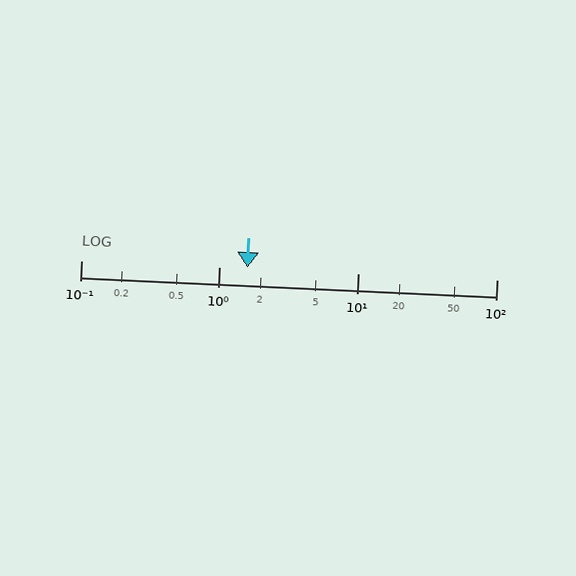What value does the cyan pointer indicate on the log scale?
The pointer indicates approximately 1.6.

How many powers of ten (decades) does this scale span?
The scale spans 3 decades, from 0.1 to 100.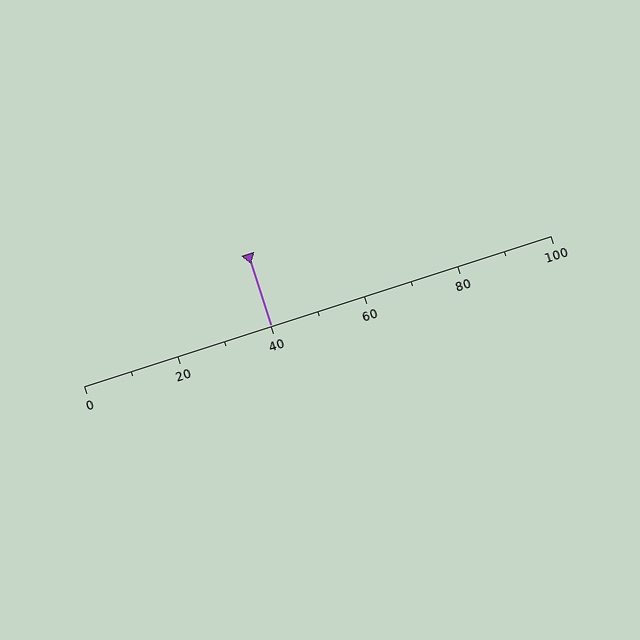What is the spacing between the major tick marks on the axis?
The major ticks are spaced 20 apart.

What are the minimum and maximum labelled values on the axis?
The axis runs from 0 to 100.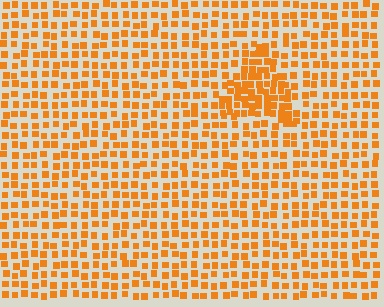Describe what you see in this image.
The image contains small orange elements arranged at two different densities. A triangle-shaped region is visible where the elements are more densely packed than the surrounding area.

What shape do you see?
I see a triangle.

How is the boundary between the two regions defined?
The boundary is defined by a change in element density (approximately 1.9x ratio). All elements are the same color, size, and shape.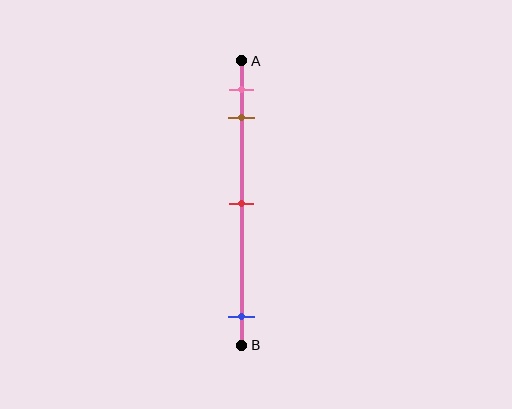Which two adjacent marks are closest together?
The pink and brown marks are the closest adjacent pair.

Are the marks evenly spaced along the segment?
No, the marks are not evenly spaced.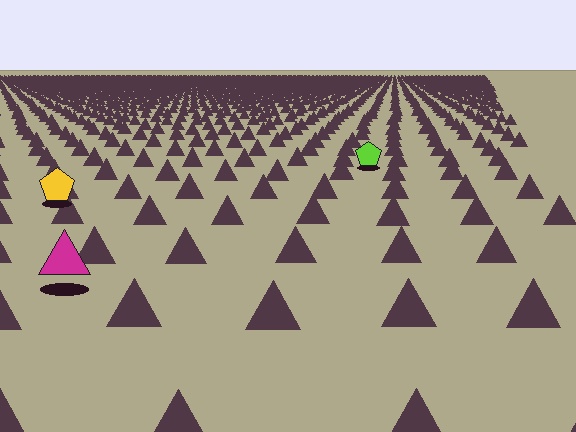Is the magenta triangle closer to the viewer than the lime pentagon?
Yes. The magenta triangle is closer — you can tell from the texture gradient: the ground texture is coarser near it.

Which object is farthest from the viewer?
The lime pentagon is farthest from the viewer. It appears smaller and the ground texture around it is denser.